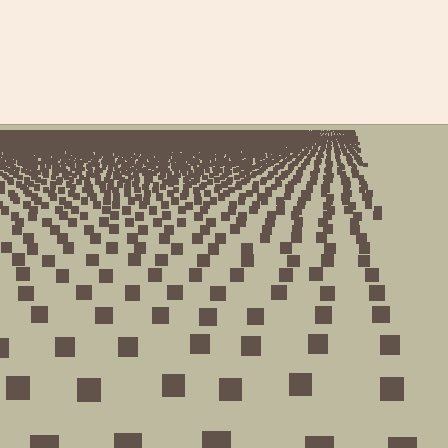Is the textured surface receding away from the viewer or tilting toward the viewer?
The surface is receding away from the viewer. Texture elements get smaller and denser toward the top.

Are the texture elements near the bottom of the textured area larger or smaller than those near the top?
Larger. Near the bottom, elements are closer to the viewer and appear at a bigger on-screen size.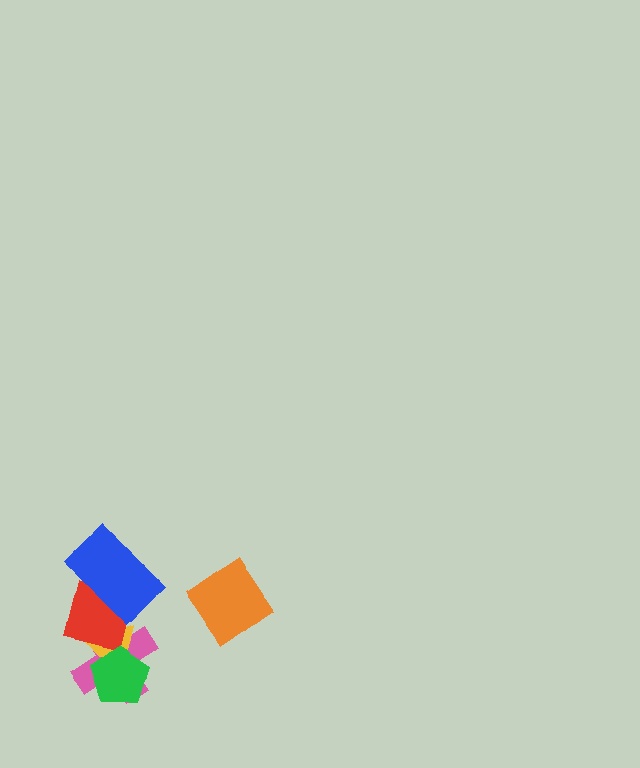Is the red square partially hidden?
Yes, it is partially covered by another shape.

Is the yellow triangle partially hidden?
Yes, it is partially covered by another shape.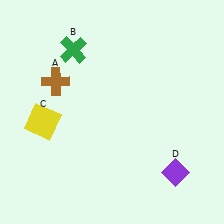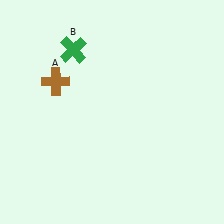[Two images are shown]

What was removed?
The purple diamond (D), the yellow square (C) were removed in Image 2.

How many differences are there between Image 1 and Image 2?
There are 2 differences between the two images.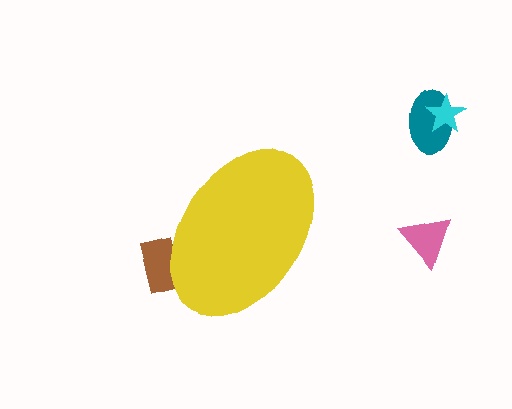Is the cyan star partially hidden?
No, the cyan star is fully visible.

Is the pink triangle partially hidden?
No, the pink triangle is fully visible.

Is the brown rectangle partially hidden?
Yes, the brown rectangle is partially hidden behind the yellow ellipse.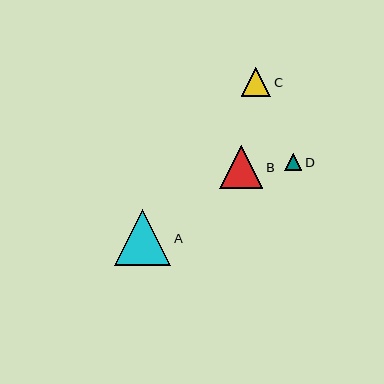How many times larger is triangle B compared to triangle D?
Triangle B is approximately 2.6 times the size of triangle D.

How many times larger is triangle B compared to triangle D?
Triangle B is approximately 2.6 times the size of triangle D.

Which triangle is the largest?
Triangle A is the largest with a size of approximately 56 pixels.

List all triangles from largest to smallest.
From largest to smallest: A, B, C, D.